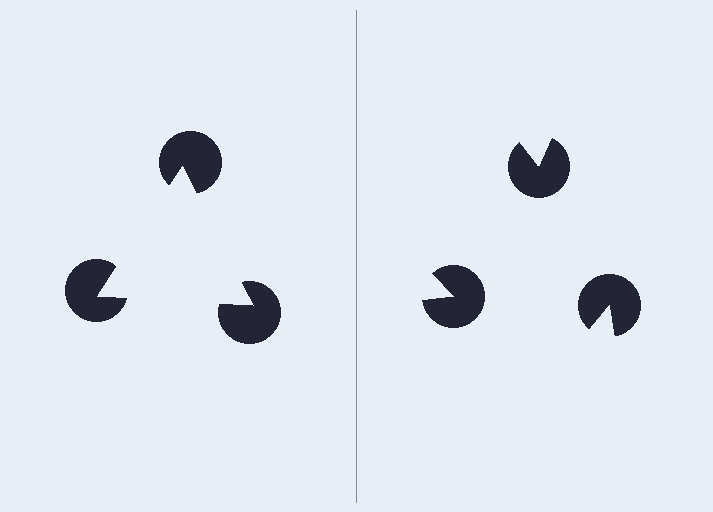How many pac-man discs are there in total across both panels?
6 — 3 on each side.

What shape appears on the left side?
An illusory triangle.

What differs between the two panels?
The pac-man discs are positioned identically on both sides; only the wedge orientations differ. On the left they align to a triangle; on the right they are misaligned.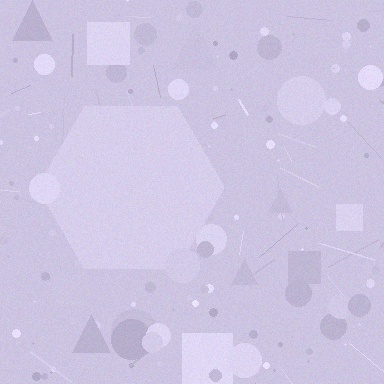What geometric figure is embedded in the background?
A hexagon is embedded in the background.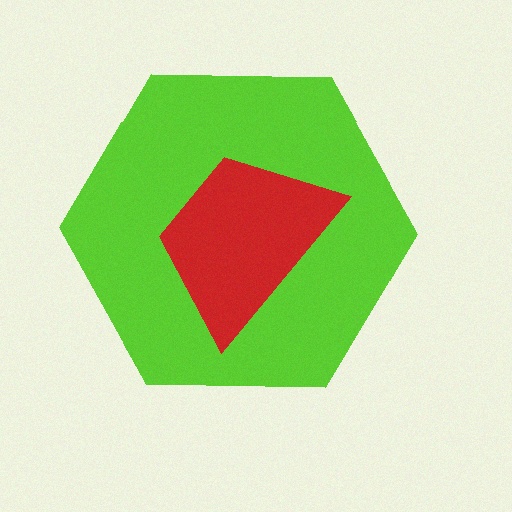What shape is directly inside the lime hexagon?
The red trapezoid.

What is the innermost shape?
The red trapezoid.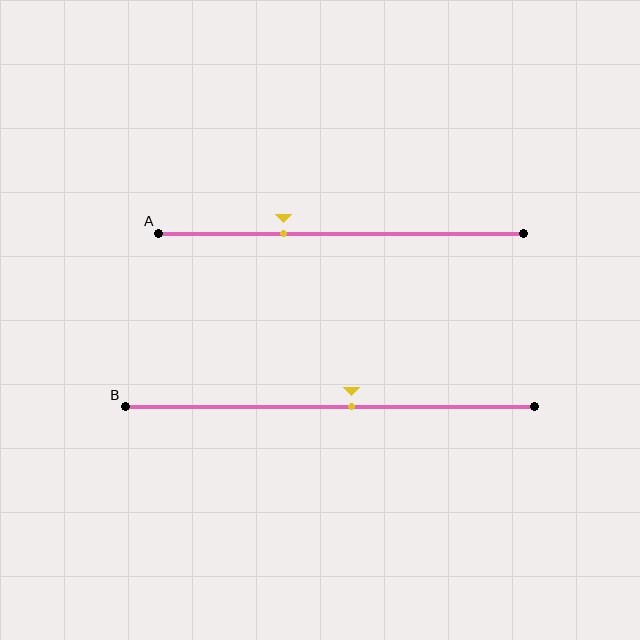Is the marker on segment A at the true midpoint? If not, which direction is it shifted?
No, the marker on segment A is shifted to the left by about 16% of the segment length.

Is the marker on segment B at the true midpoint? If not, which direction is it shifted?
No, the marker on segment B is shifted to the right by about 5% of the segment length.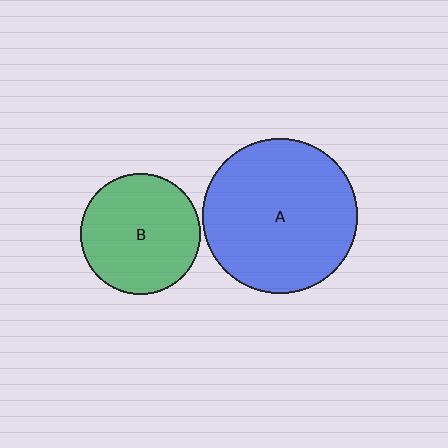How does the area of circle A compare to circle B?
Approximately 1.7 times.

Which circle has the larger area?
Circle A (blue).